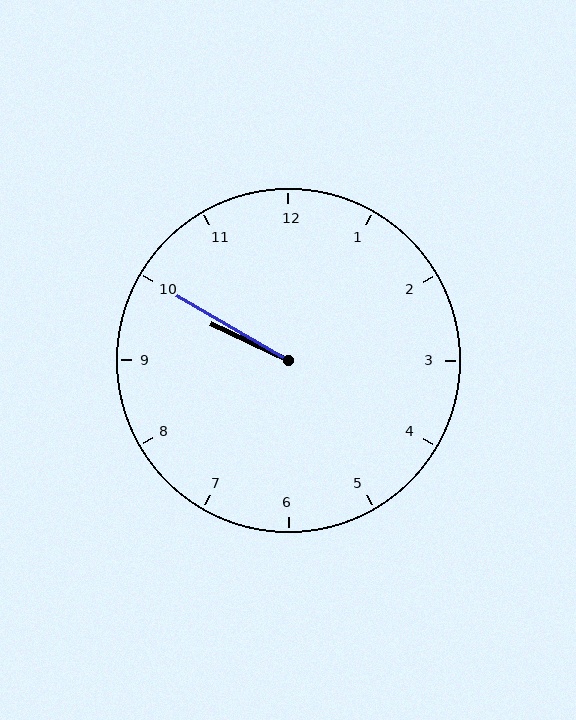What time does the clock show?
9:50.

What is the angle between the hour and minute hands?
Approximately 5 degrees.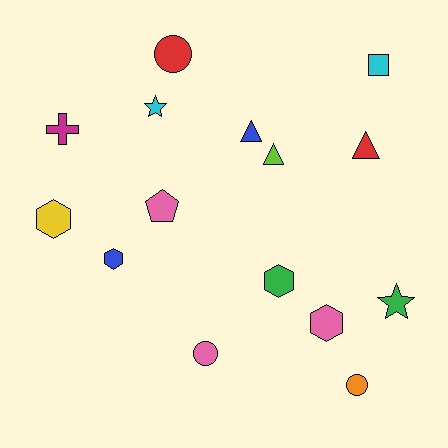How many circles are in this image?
There are 3 circles.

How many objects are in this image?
There are 15 objects.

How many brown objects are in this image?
There are no brown objects.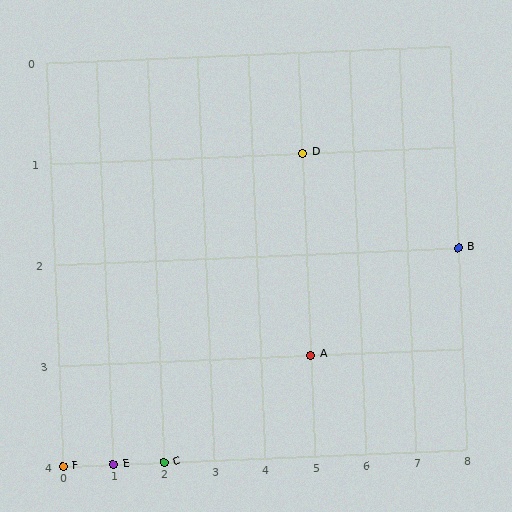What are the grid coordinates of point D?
Point D is at grid coordinates (5, 1).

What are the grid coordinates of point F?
Point F is at grid coordinates (0, 4).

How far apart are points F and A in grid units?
Points F and A are 5 columns and 1 row apart (about 5.1 grid units diagonally).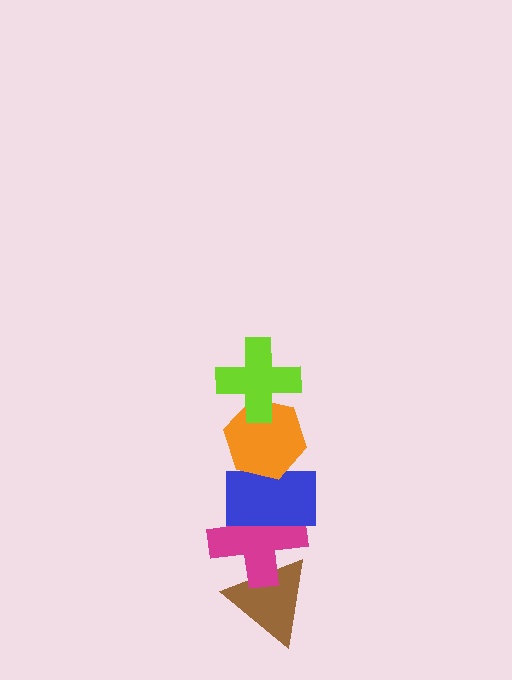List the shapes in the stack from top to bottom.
From top to bottom: the lime cross, the orange hexagon, the blue rectangle, the magenta cross, the brown triangle.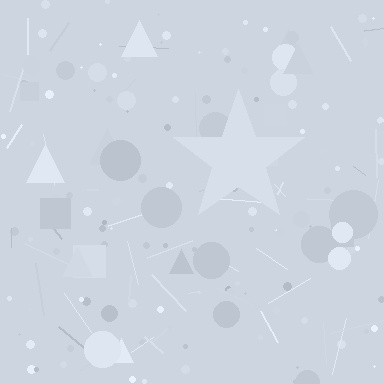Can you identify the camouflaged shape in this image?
The camouflaged shape is a star.